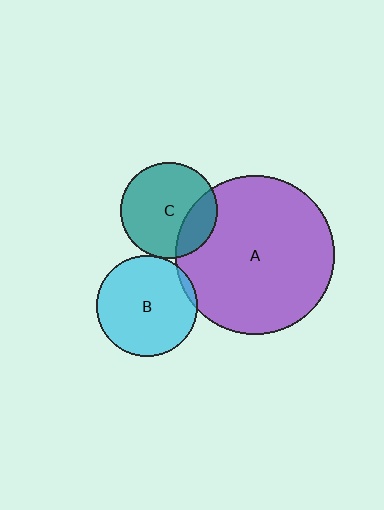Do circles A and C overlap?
Yes.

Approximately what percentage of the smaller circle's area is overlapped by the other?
Approximately 25%.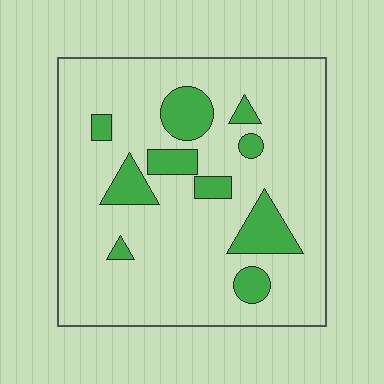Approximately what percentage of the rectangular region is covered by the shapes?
Approximately 15%.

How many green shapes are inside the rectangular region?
10.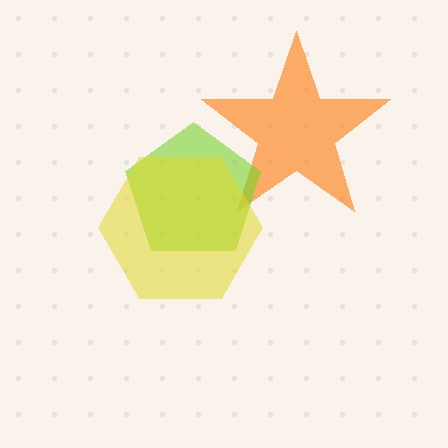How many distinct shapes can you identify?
There are 3 distinct shapes: an orange star, a lime pentagon, a yellow hexagon.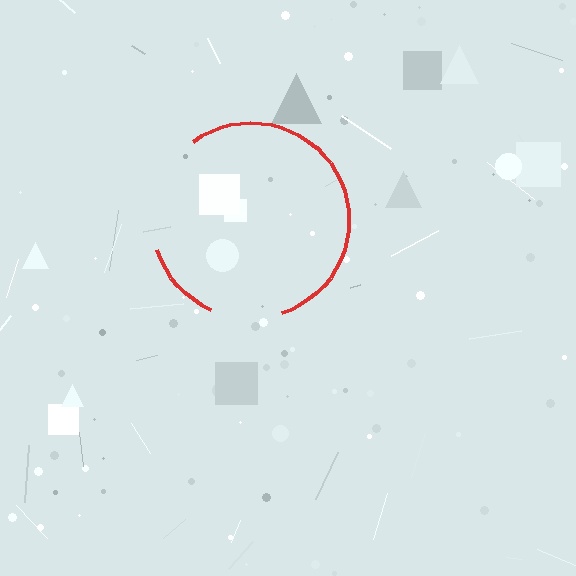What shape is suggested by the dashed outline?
The dashed outline suggests a circle.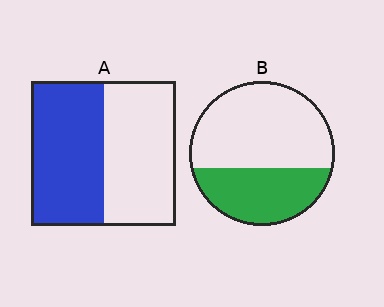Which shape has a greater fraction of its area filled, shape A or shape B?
Shape A.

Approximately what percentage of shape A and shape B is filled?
A is approximately 50% and B is approximately 35%.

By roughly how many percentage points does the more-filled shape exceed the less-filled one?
By roughly 15 percentage points (A over B).